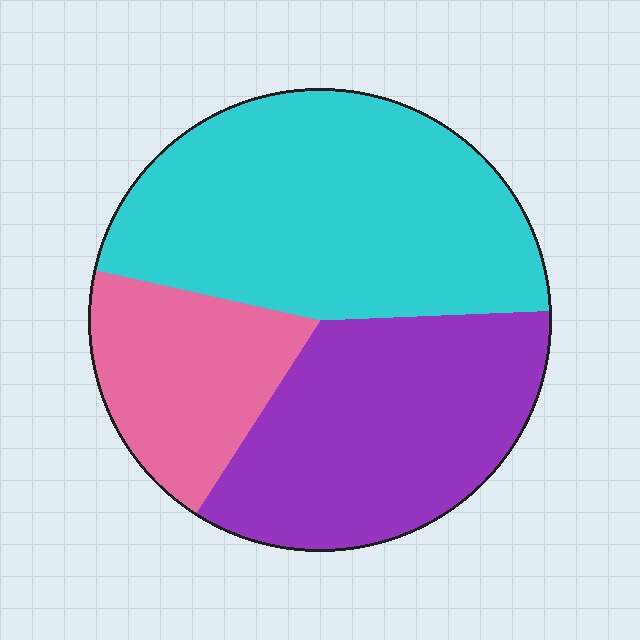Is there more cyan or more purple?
Cyan.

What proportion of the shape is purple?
Purple covers roughly 35% of the shape.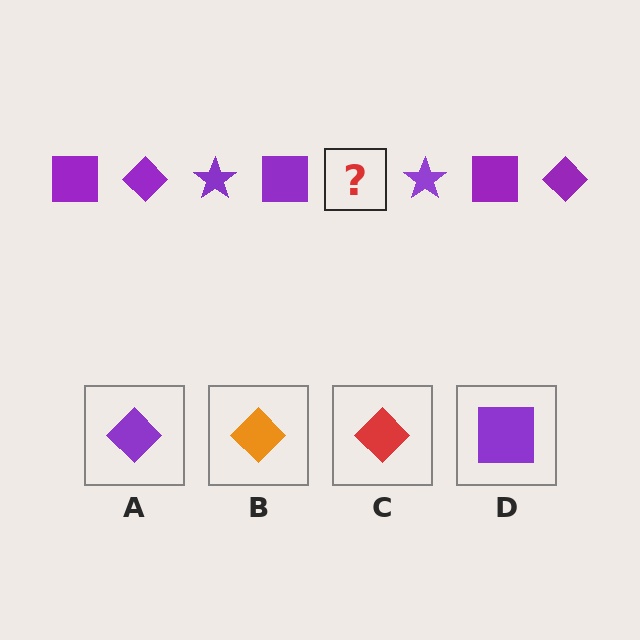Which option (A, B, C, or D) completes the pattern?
A.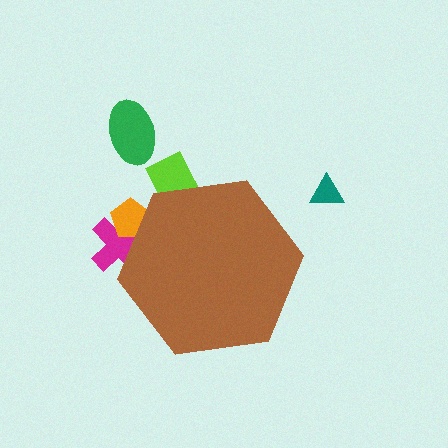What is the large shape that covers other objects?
A brown hexagon.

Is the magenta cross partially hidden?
Yes, the magenta cross is partially hidden behind the brown hexagon.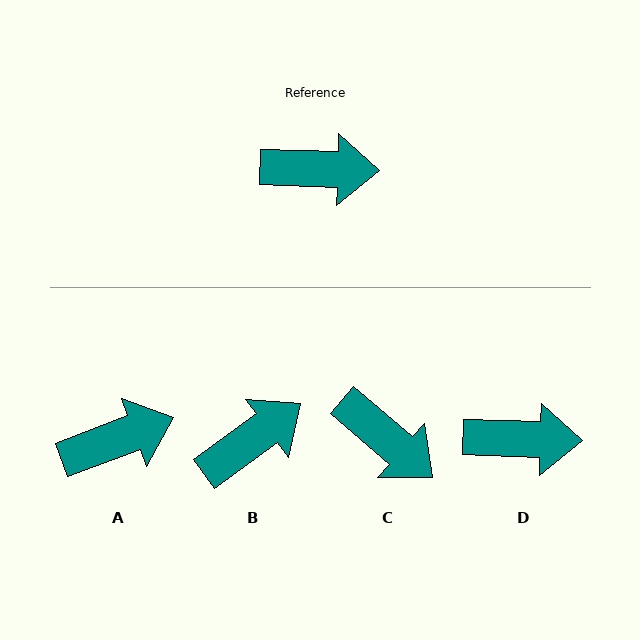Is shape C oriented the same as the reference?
No, it is off by about 39 degrees.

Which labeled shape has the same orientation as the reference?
D.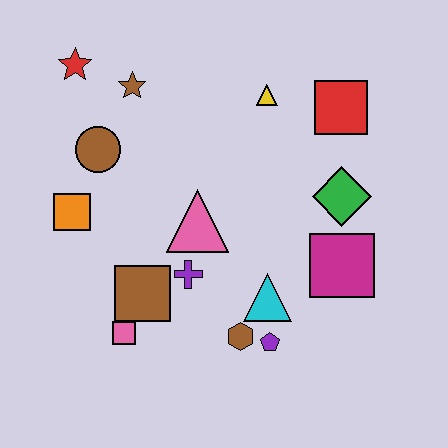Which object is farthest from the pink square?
The red square is farthest from the pink square.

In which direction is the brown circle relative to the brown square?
The brown circle is above the brown square.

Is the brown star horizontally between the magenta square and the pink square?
Yes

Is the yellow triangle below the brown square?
No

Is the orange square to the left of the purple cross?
Yes